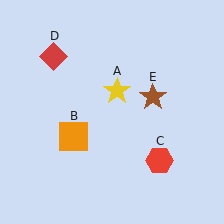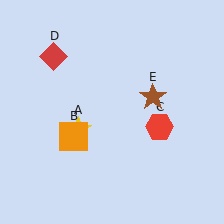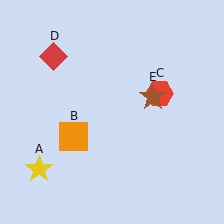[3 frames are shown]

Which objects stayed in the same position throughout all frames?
Orange square (object B) and red diamond (object D) and brown star (object E) remained stationary.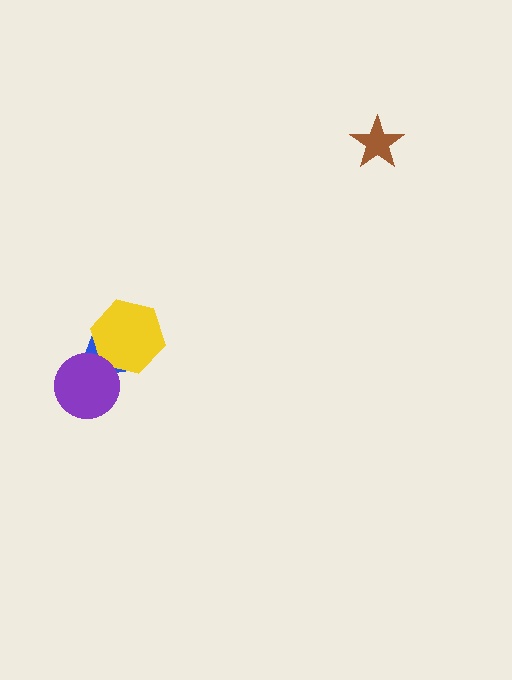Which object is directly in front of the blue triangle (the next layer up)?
The yellow hexagon is directly in front of the blue triangle.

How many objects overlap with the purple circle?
1 object overlaps with the purple circle.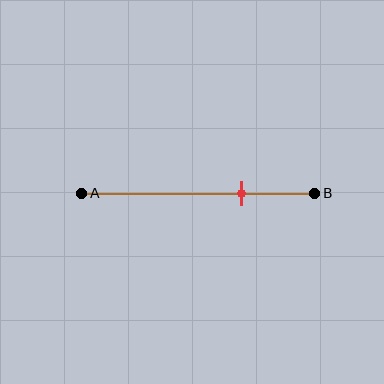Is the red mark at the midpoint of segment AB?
No, the mark is at about 70% from A, not at the 50% midpoint.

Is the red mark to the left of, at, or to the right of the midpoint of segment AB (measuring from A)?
The red mark is to the right of the midpoint of segment AB.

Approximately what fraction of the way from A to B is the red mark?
The red mark is approximately 70% of the way from A to B.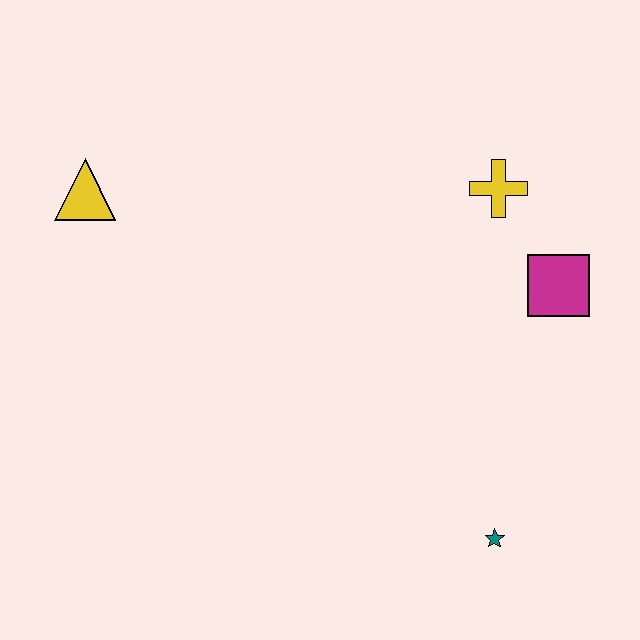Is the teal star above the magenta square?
No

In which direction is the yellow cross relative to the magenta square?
The yellow cross is above the magenta square.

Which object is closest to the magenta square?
The yellow cross is closest to the magenta square.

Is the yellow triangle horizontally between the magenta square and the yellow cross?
No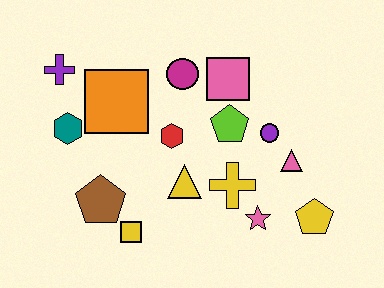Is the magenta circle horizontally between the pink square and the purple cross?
Yes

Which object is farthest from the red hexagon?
The yellow pentagon is farthest from the red hexagon.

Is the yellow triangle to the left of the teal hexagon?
No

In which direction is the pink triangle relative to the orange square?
The pink triangle is to the right of the orange square.